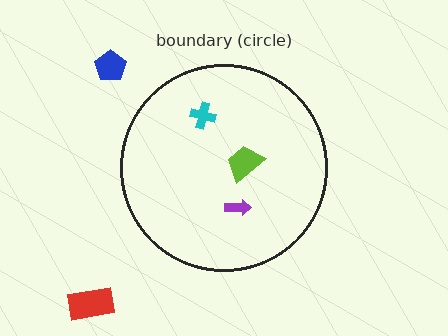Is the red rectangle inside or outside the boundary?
Outside.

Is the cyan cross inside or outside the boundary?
Inside.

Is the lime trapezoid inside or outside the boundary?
Inside.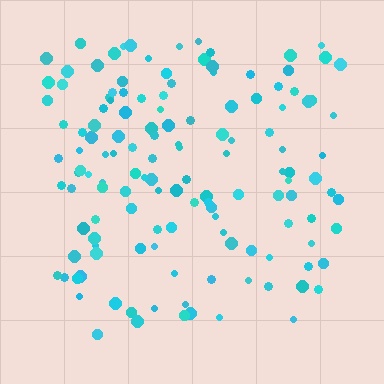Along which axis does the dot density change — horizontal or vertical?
Vertical.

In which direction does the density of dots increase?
From bottom to top, with the top side densest.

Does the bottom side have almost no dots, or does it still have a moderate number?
Still a moderate number, just noticeably fewer than the top.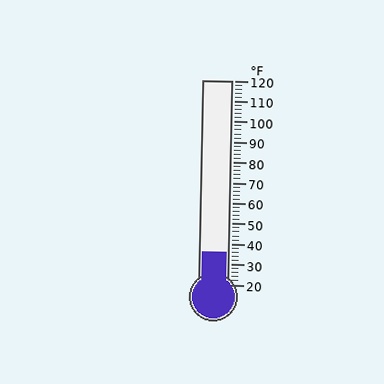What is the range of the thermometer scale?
The thermometer scale ranges from 20°F to 120°F.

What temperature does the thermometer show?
The thermometer shows approximately 36°F.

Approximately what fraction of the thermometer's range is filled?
The thermometer is filled to approximately 15% of its range.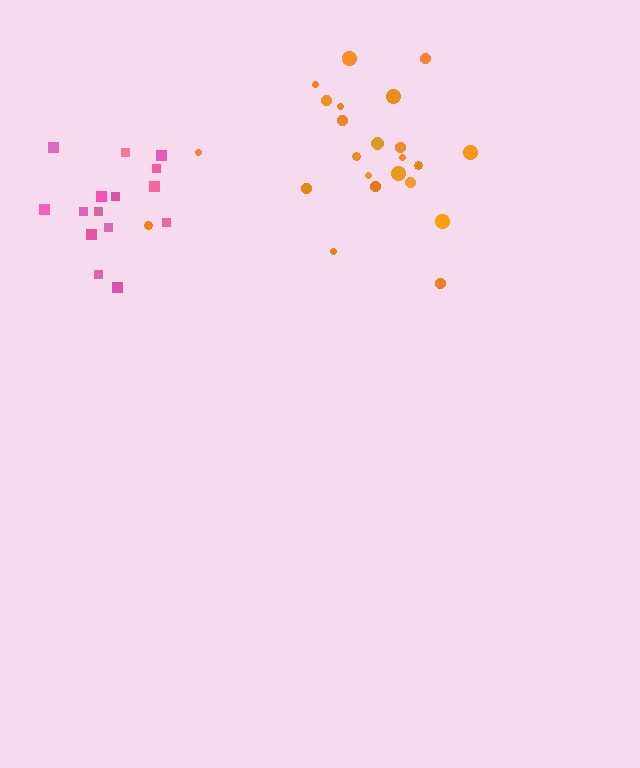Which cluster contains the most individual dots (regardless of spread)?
Orange (23).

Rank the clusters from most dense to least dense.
orange, pink.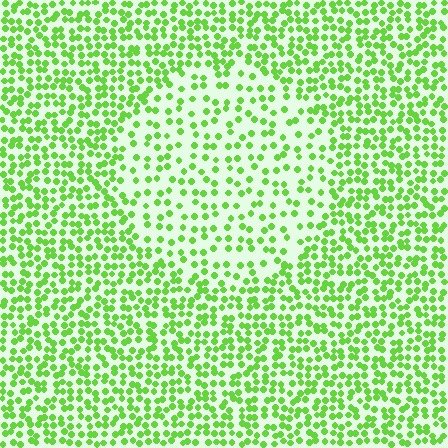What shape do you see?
I see a circle.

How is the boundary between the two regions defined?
The boundary is defined by a change in element density (approximately 1.9x ratio). All elements are the same color, size, and shape.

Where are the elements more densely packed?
The elements are more densely packed outside the circle boundary.